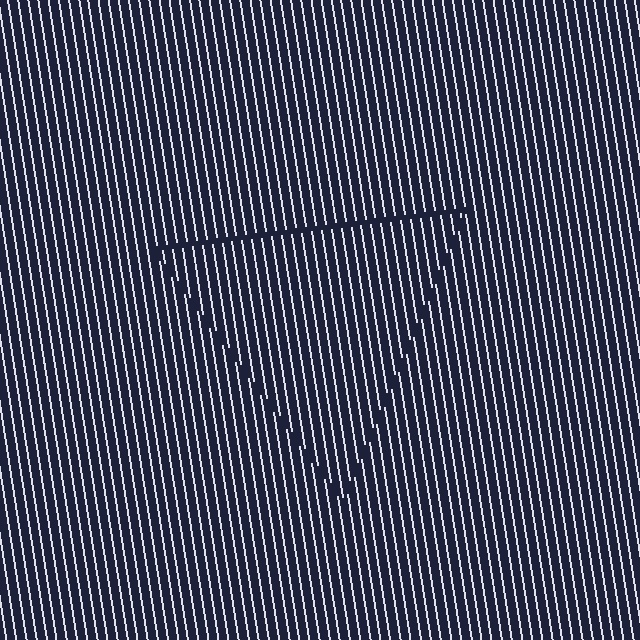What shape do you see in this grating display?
An illusory triangle. The interior of the shape contains the same grating, shifted by half a period — the contour is defined by the phase discontinuity where line-ends from the inner and outer gratings abut.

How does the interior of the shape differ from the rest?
The interior of the shape contains the same grating, shifted by half a period — the contour is defined by the phase discontinuity where line-ends from the inner and outer gratings abut.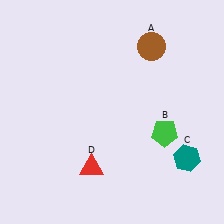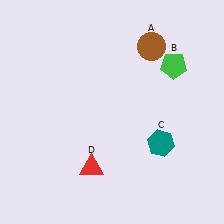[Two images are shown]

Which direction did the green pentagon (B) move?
The green pentagon (B) moved up.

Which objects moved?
The objects that moved are: the green pentagon (B), the teal hexagon (C).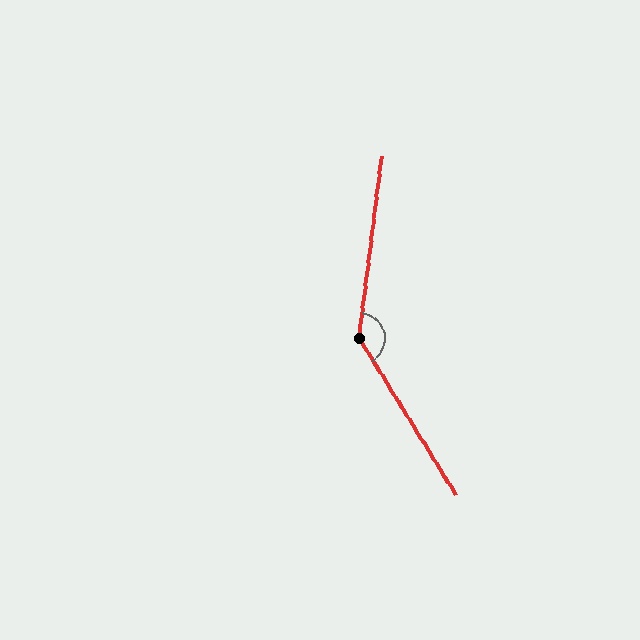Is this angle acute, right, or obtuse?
It is obtuse.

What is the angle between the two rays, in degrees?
Approximately 141 degrees.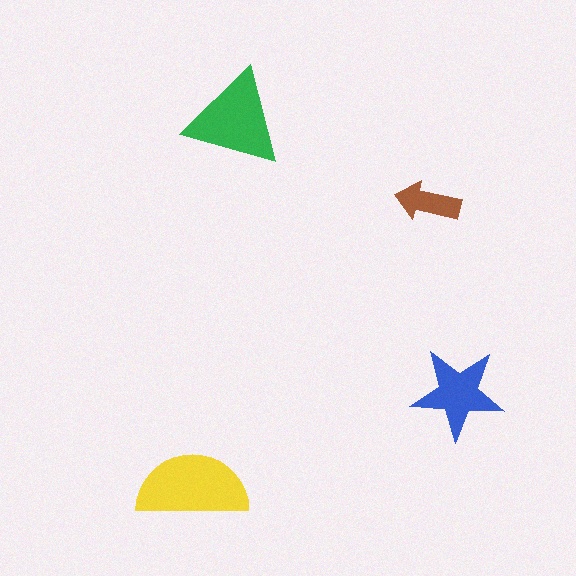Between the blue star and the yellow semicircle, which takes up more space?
The yellow semicircle.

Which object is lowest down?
The yellow semicircle is bottommost.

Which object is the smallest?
The brown arrow.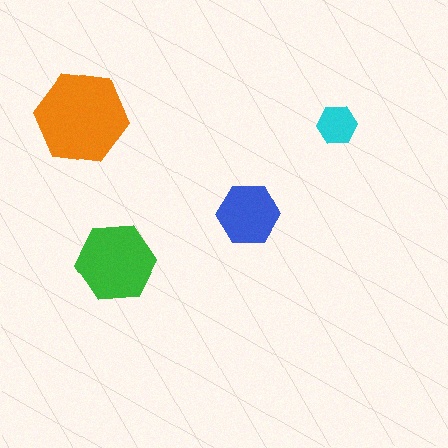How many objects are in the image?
There are 4 objects in the image.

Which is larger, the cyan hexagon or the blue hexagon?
The blue one.